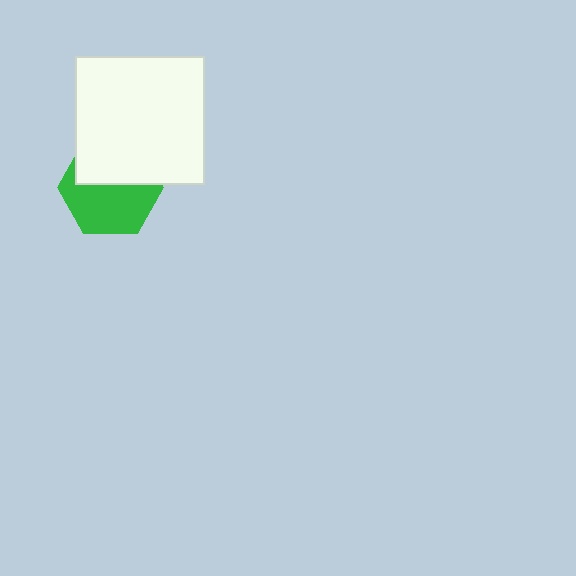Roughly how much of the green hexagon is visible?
About half of it is visible (roughly 56%).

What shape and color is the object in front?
The object in front is a white rectangle.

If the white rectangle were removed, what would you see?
You would see the complete green hexagon.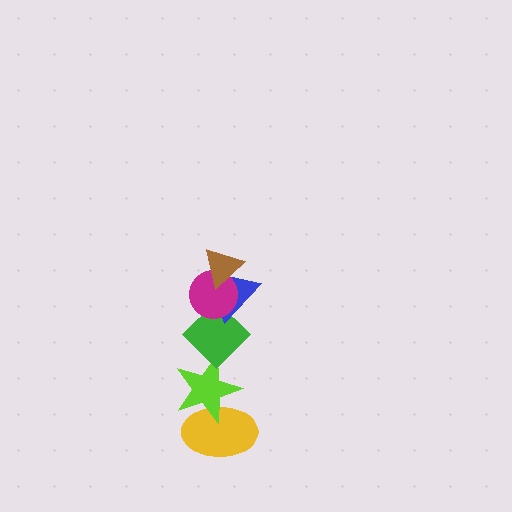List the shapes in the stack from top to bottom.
From top to bottom: the brown triangle, the magenta circle, the blue triangle, the green diamond, the lime star, the yellow ellipse.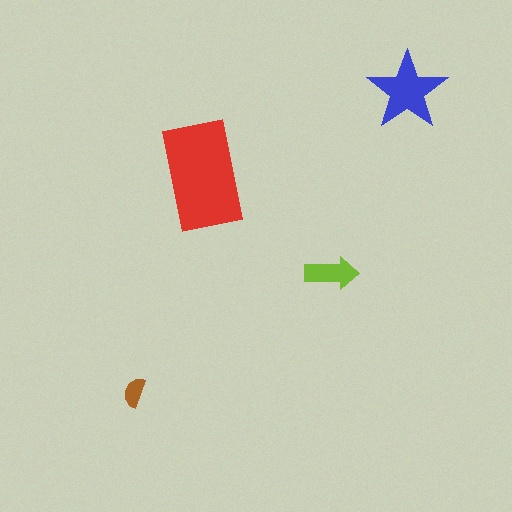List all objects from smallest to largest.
The brown semicircle, the lime arrow, the blue star, the red rectangle.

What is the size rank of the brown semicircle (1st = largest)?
4th.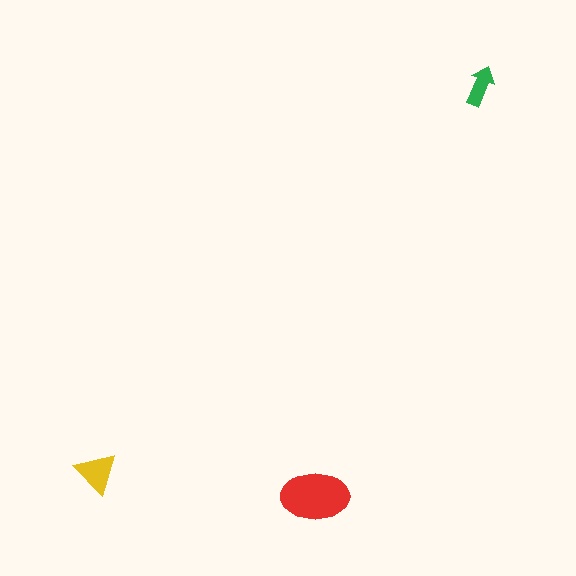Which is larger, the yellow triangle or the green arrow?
The yellow triangle.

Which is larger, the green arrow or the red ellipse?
The red ellipse.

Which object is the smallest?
The green arrow.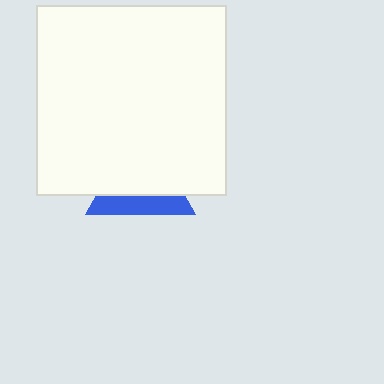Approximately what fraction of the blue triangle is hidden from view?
Roughly 63% of the blue triangle is hidden behind the white square.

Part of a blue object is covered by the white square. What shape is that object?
It is a triangle.